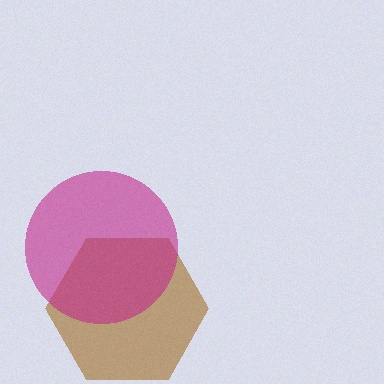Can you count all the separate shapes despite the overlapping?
Yes, there are 2 separate shapes.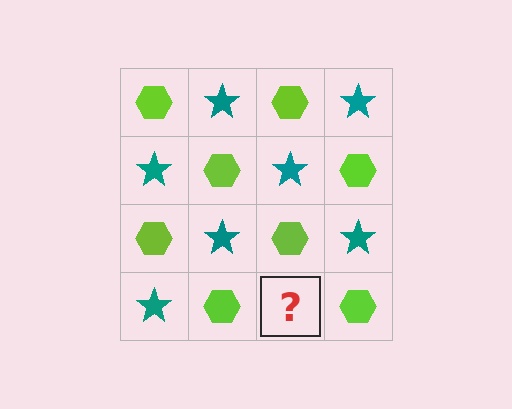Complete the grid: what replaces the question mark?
The question mark should be replaced with a teal star.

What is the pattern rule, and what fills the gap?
The rule is that it alternates lime hexagon and teal star in a checkerboard pattern. The gap should be filled with a teal star.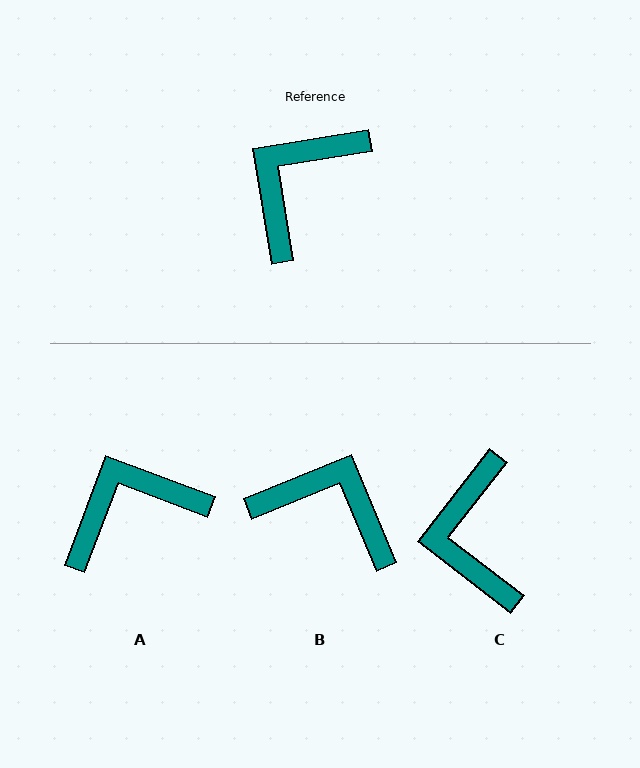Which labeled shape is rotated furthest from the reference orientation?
B, about 77 degrees away.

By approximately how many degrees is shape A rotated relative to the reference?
Approximately 30 degrees clockwise.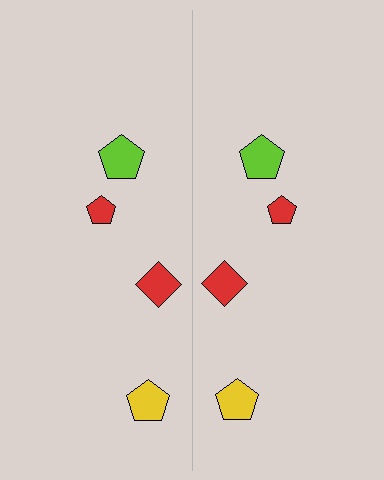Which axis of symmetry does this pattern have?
The pattern has a vertical axis of symmetry running through the center of the image.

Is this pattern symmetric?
Yes, this pattern has bilateral (reflection) symmetry.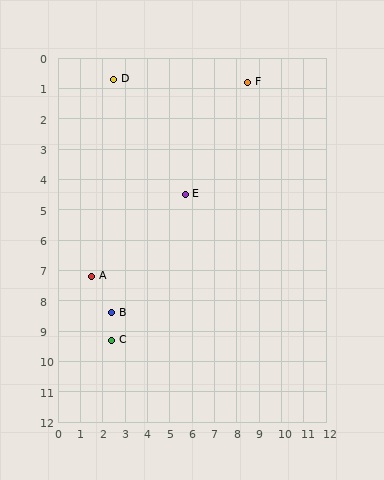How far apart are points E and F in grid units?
Points E and F are about 4.6 grid units apart.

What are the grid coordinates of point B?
Point B is at approximately (2.4, 8.4).